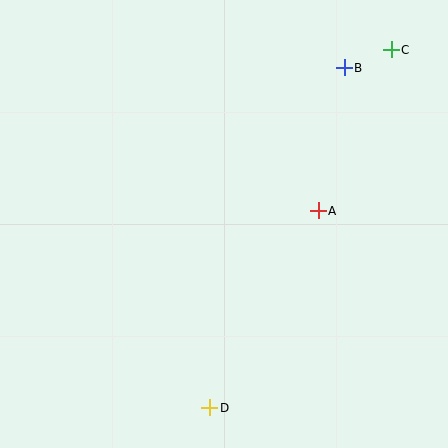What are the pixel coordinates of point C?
Point C is at (391, 50).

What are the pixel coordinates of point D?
Point D is at (210, 408).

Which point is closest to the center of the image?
Point A at (318, 211) is closest to the center.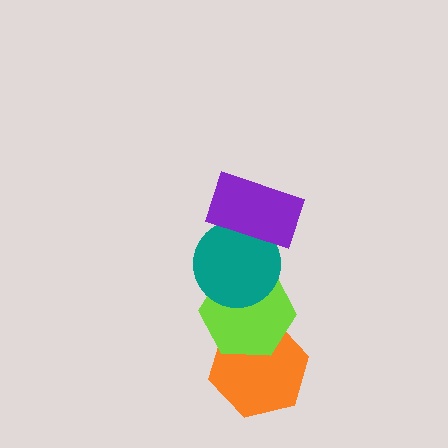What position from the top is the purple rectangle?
The purple rectangle is 1st from the top.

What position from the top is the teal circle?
The teal circle is 2nd from the top.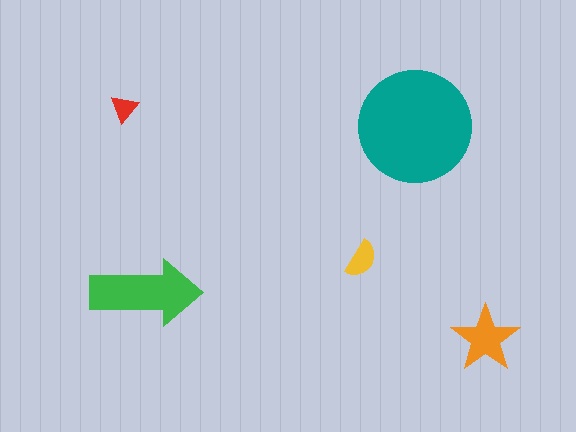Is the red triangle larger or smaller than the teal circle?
Smaller.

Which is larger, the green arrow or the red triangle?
The green arrow.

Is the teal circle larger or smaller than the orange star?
Larger.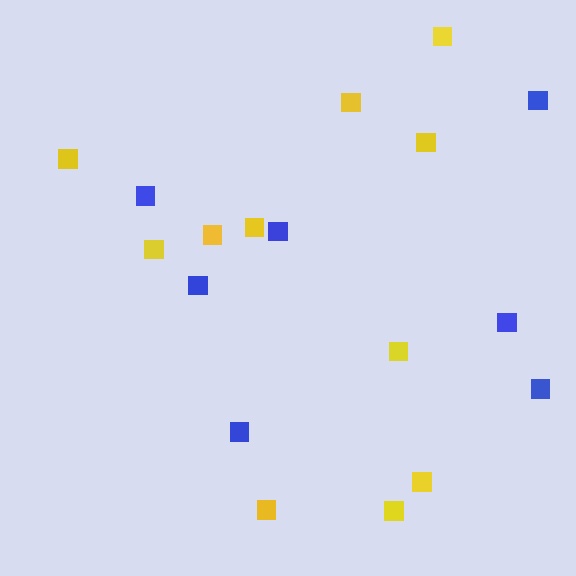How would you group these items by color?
There are 2 groups: one group of yellow squares (11) and one group of blue squares (7).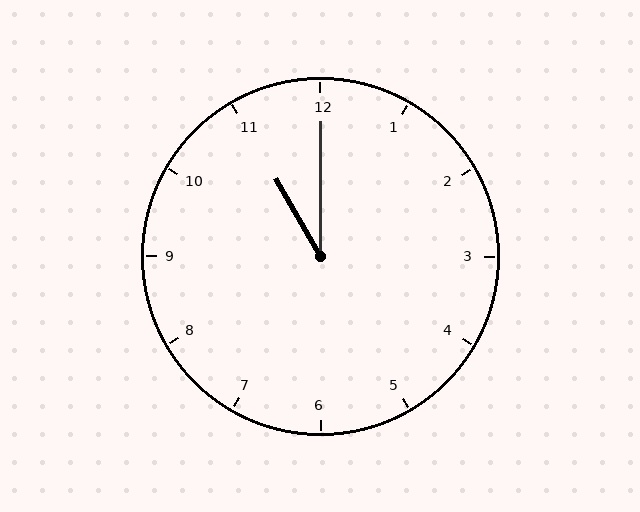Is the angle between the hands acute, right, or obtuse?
It is acute.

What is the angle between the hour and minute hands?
Approximately 30 degrees.